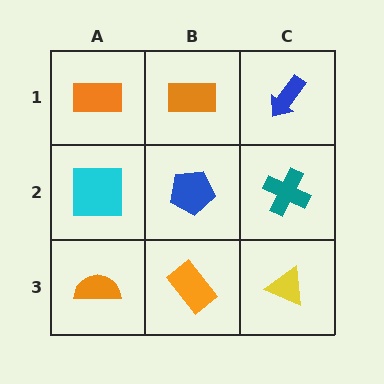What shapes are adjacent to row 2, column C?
A blue arrow (row 1, column C), a yellow triangle (row 3, column C), a blue pentagon (row 2, column B).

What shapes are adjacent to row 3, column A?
A cyan square (row 2, column A), an orange rectangle (row 3, column B).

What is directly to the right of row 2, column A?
A blue pentagon.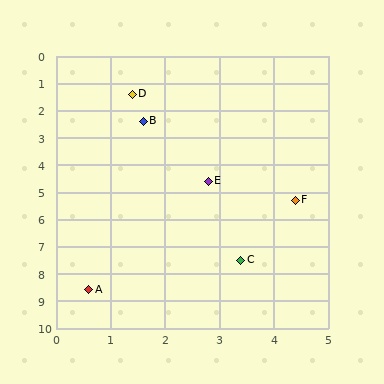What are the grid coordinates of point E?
Point E is at approximately (2.8, 4.6).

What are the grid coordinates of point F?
Point F is at approximately (4.4, 5.3).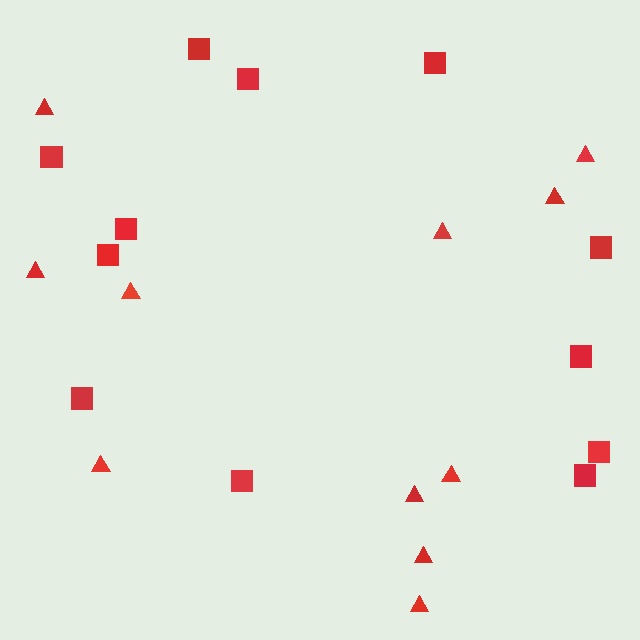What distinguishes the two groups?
There are 2 groups: one group of triangles (11) and one group of squares (12).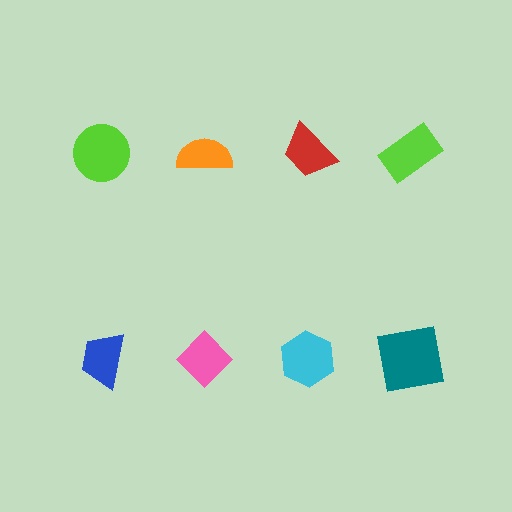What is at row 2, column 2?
A pink diamond.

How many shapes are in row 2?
4 shapes.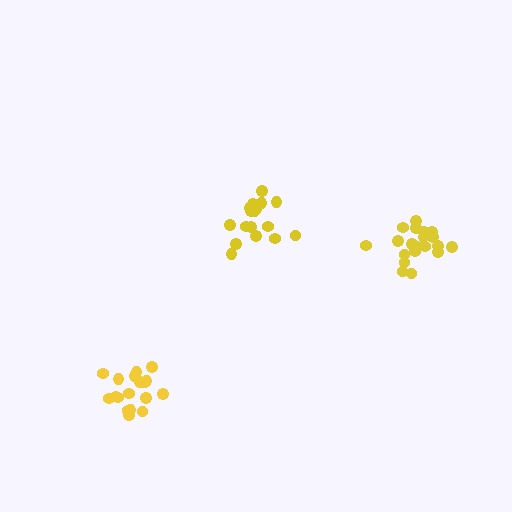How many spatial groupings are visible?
There are 3 spatial groupings.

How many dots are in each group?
Group 1: 17 dots, Group 2: 20 dots, Group 3: 18 dots (55 total).